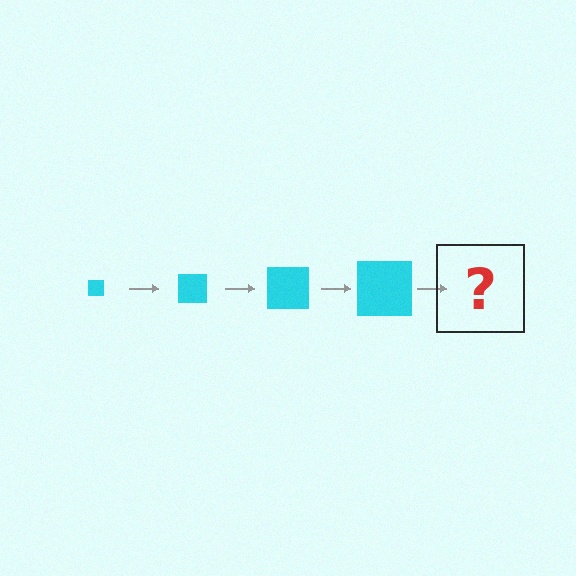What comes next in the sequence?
The next element should be a cyan square, larger than the previous one.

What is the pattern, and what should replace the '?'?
The pattern is that the square gets progressively larger each step. The '?' should be a cyan square, larger than the previous one.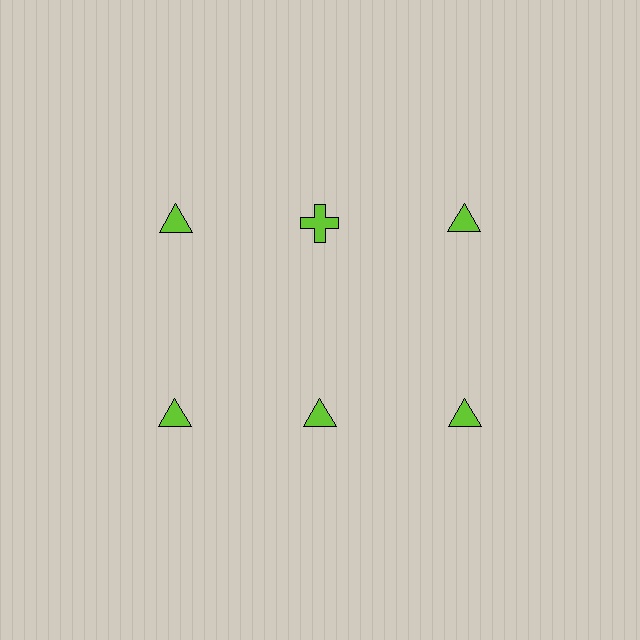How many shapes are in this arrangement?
There are 6 shapes arranged in a grid pattern.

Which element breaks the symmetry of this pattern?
The lime cross in the top row, second from left column breaks the symmetry. All other shapes are lime triangles.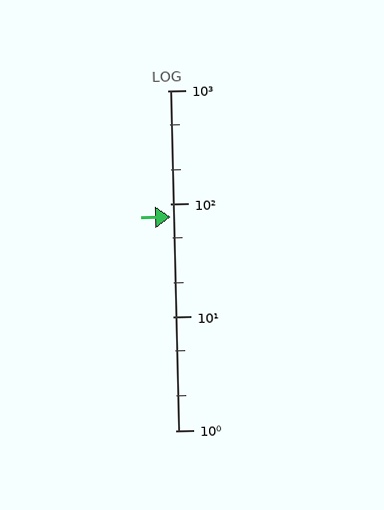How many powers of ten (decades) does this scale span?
The scale spans 3 decades, from 1 to 1000.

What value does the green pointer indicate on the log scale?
The pointer indicates approximately 76.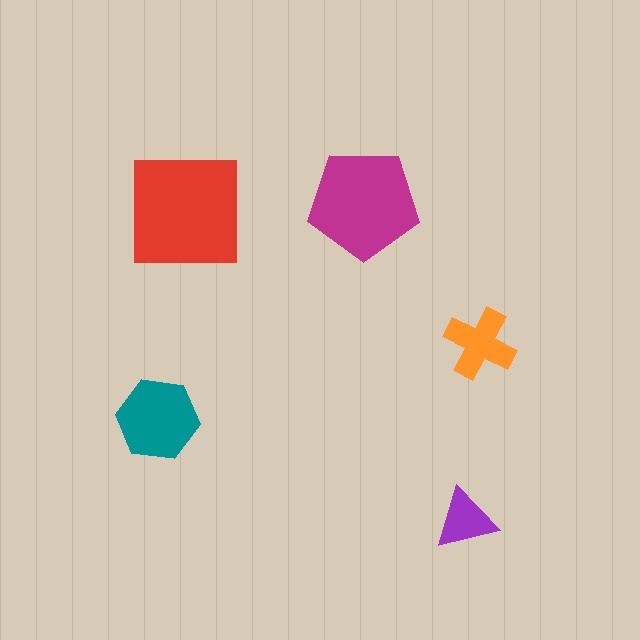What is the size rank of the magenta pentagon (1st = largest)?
2nd.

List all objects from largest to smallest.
The red square, the magenta pentagon, the teal hexagon, the orange cross, the purple triangle.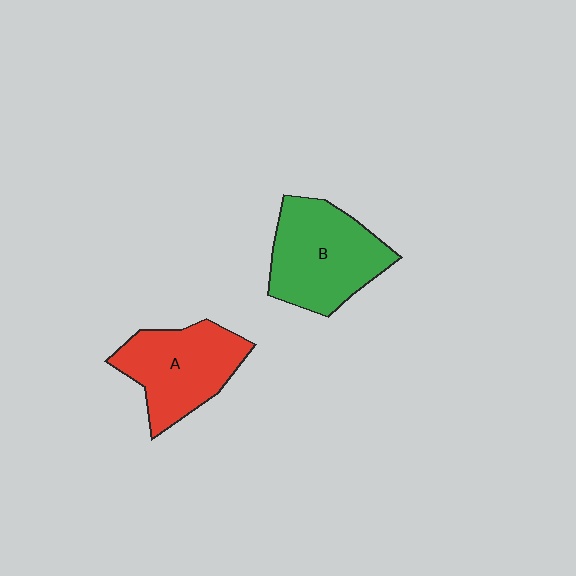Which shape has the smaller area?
Shape A (red).